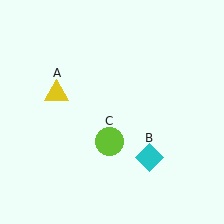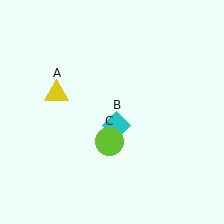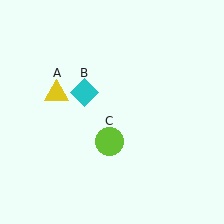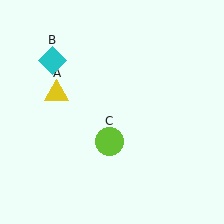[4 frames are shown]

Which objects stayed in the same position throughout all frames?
Yellow triangle (object A) and lime circle (object C) remained stationary.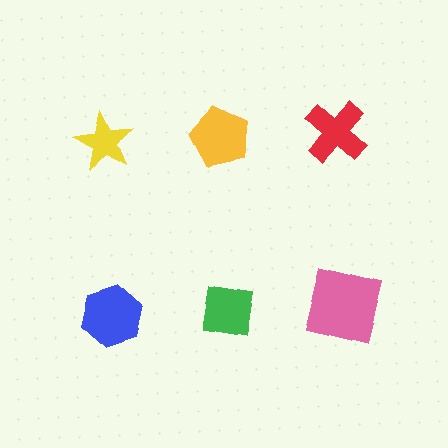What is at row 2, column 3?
A pink square.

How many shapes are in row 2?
3 shapes.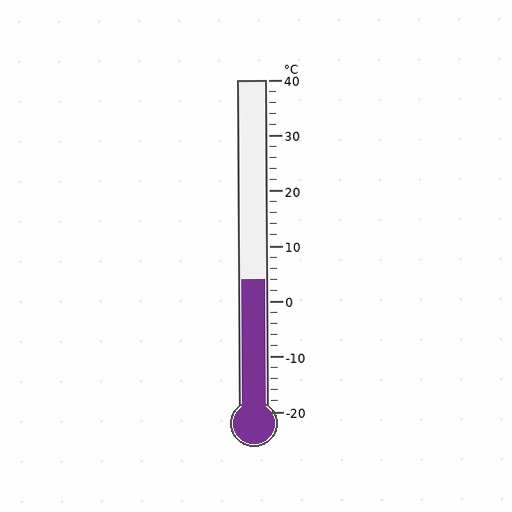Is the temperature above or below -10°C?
The temperature is above -10°C.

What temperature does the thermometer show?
The thermometer shows approximately 4°C.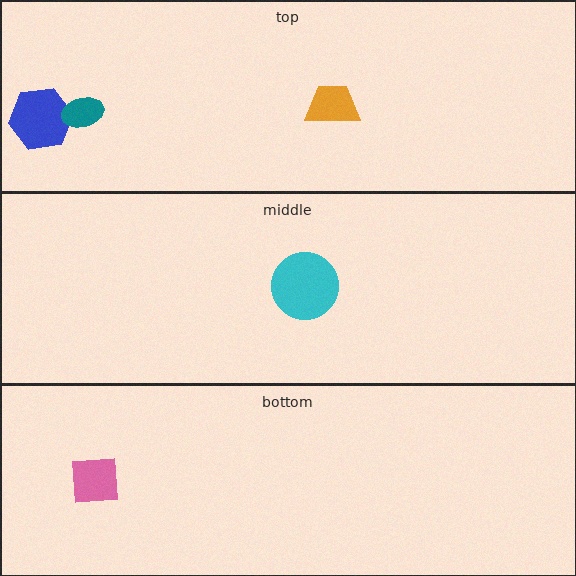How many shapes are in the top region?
3.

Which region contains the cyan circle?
The middle region.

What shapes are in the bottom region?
The pink square.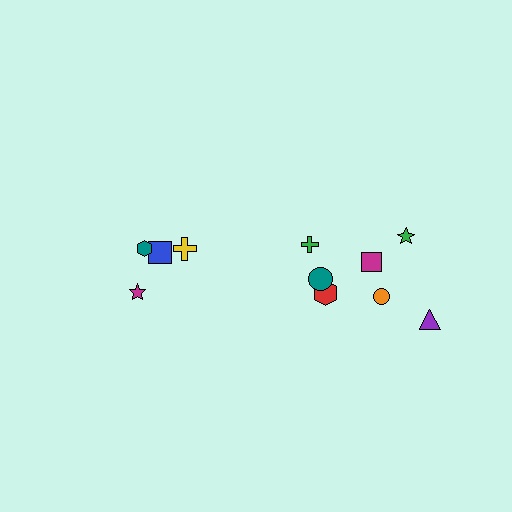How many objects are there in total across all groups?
There are 11 objects.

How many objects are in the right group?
There are 7 objects.